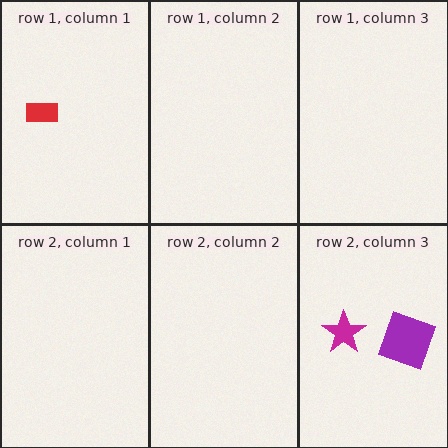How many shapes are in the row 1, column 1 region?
1.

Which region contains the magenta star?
The row 2, column 3 region.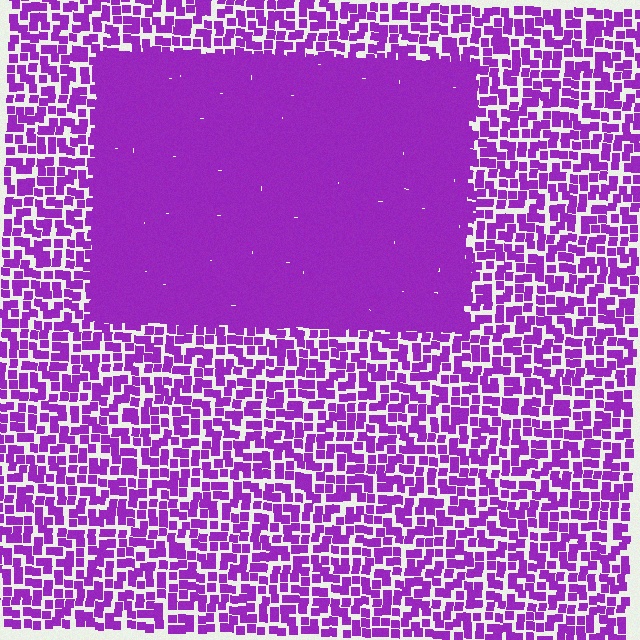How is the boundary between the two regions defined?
The boundary is defined by a change in element density (approximately 2.5x ratio). All elements are the same color, size, and shape.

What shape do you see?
I see a rectangle.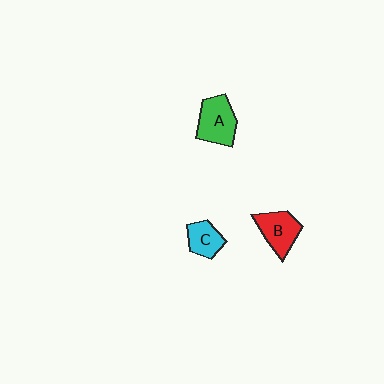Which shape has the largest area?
Shape A (green).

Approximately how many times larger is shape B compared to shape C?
Approximately 1.4 times.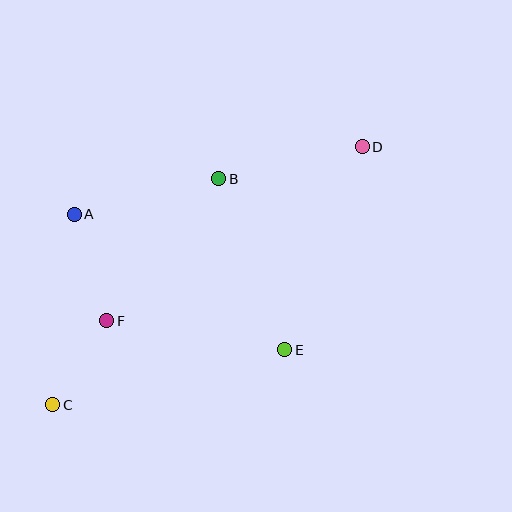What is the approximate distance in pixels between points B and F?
The distance between B and F is approximately 181 pixels.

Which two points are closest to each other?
Points C and F are closest to each other.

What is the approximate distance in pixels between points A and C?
The distance between A and C is approximately 191 pixels.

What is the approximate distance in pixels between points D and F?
The distance between D and F is approximately 309 pixels.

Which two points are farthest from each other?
Points C and D are farthest from each other.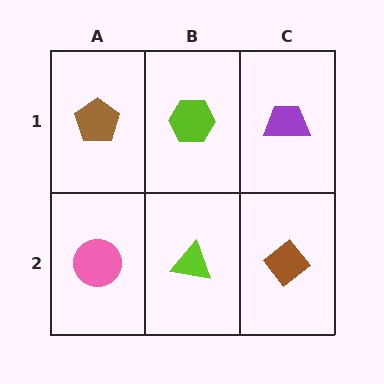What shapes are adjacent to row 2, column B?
A lime hexagon (row 1, column B), a pink circle (row 2, column A), a brown diamond (row 2, column C).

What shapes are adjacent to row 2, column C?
A purple trapezoid (row 1, column C), a lime triangle (row 2, column B).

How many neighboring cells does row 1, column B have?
3.